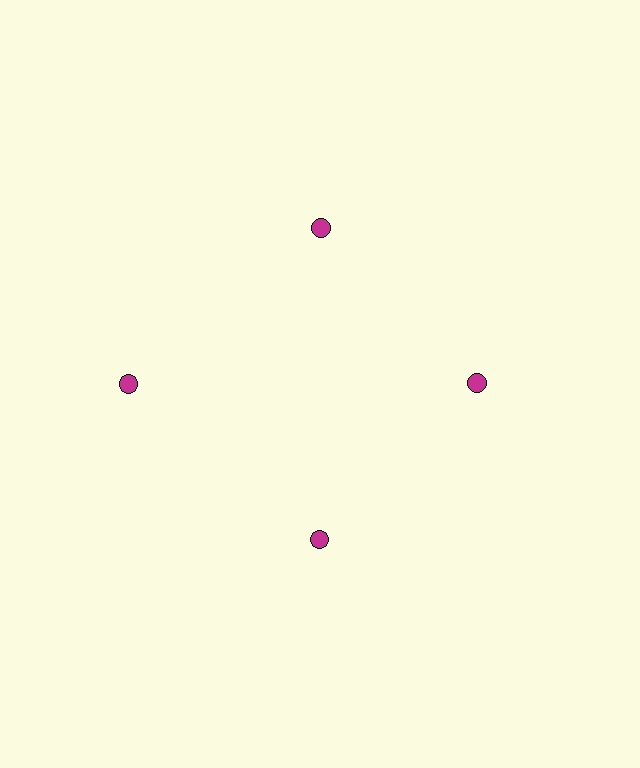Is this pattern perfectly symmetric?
No. The 4 magenta circles are arranged in a ring, but one element near the 9 o'clock position is pushed outward from the center, breaking the 4-fold rotational symmetry.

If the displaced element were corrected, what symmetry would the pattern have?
It would have 4-fold rotational symmetry — the pattern would map onto itself every 90 degrees.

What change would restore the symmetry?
The symmetry would be restored by moving it inward, back onto the ring so that all 4 circles sit at equal angles and equal distance from the center.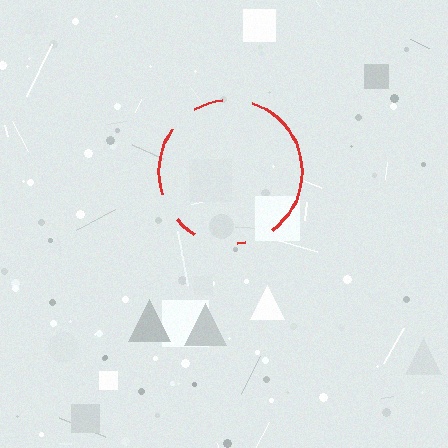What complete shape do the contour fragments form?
The contour fragments form a circle.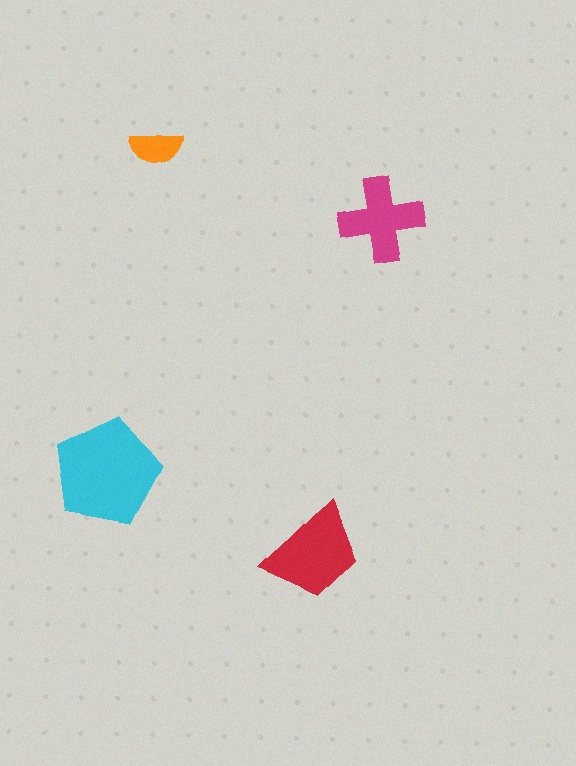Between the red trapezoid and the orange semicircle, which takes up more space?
The red trapezoid.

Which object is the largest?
The cyan pentagon.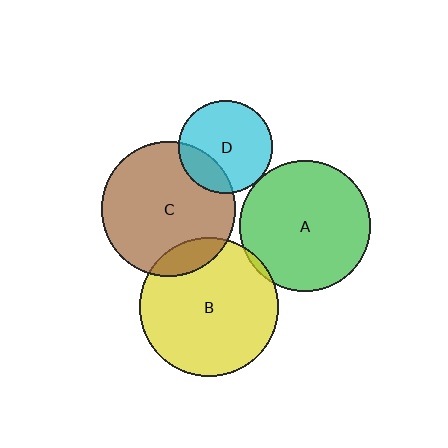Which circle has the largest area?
Circle B (yellow).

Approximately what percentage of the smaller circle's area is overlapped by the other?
Approximately 5%.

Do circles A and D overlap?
Yes.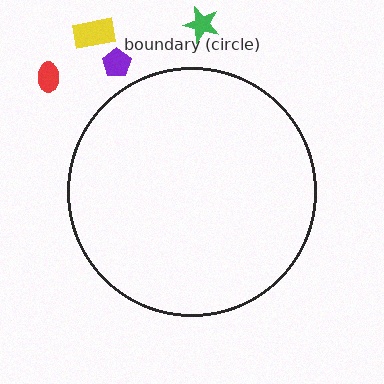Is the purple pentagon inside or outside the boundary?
Outside.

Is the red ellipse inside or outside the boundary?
Outside.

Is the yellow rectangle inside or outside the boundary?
Outside.